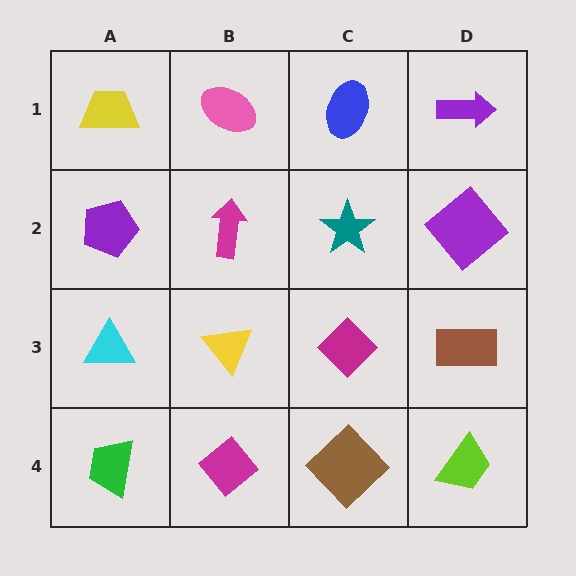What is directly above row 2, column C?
A blue ellipse.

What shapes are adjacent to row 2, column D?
A purple arrow (row 1, column D), a brown rectangle (row 3, column D), a teal star (row 2, column C).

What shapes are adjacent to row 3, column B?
A magenta arrow (row 2, column B), a magenta diamond (row 4, column B), a cyan triangle (row 3, column A), a magenta diamond (row 3, column C).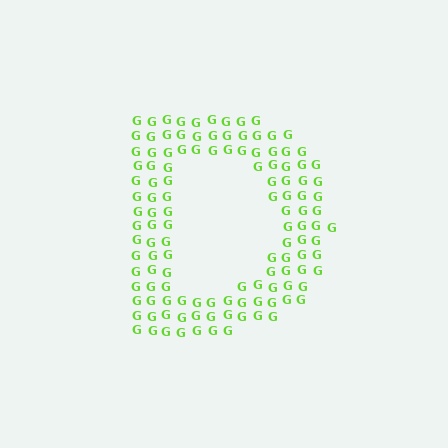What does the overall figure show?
The overall figure shows the letter D.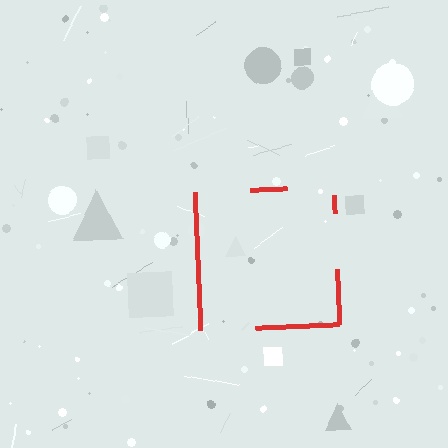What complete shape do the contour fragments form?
The contour fragments form a square.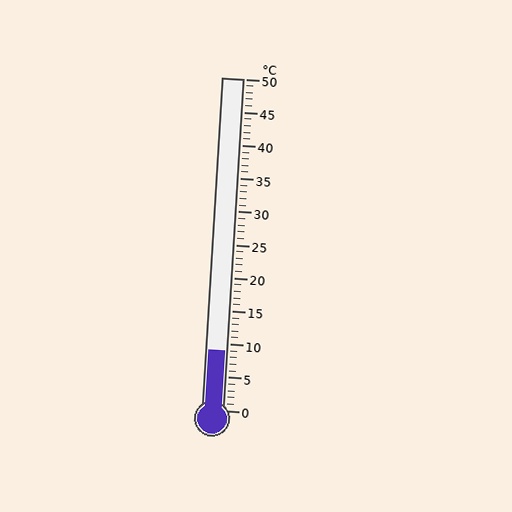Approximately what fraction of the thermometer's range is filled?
The thermometer is filled to approximately 20% of its range.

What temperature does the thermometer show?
The thermometer shows approximately 9°C.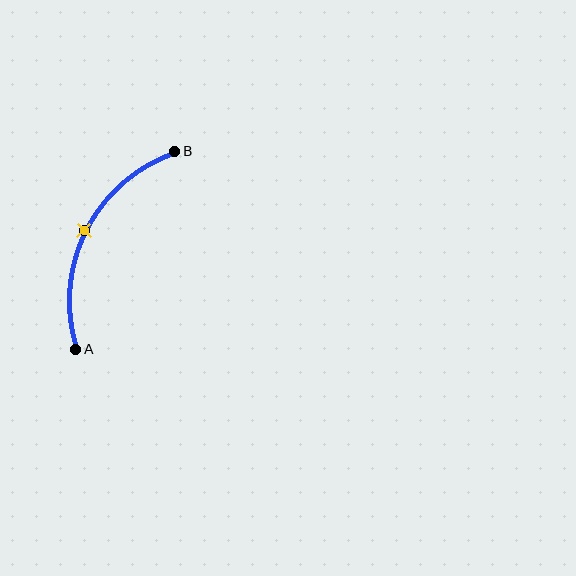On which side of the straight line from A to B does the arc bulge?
The arc bulges to the left of the straight line connecting A and B.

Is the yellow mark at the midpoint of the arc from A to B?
Yes. The yellow mark lies on the arc at equal arc-length from both A and B — it is the arc midpoint.